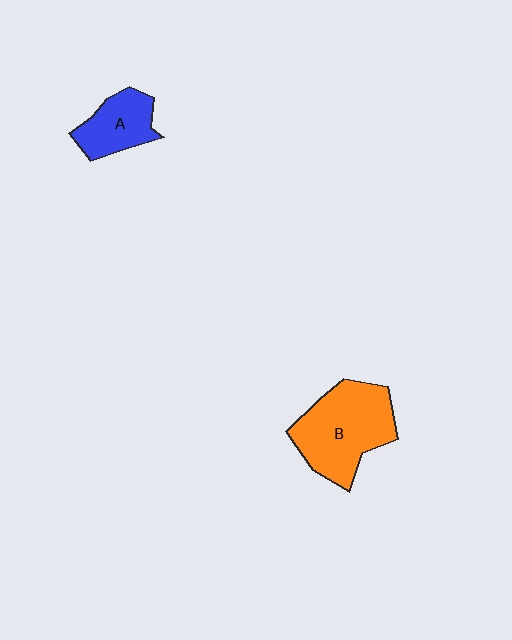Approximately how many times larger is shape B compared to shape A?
Approximately 1.9 times.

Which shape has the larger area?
Shape B (orange).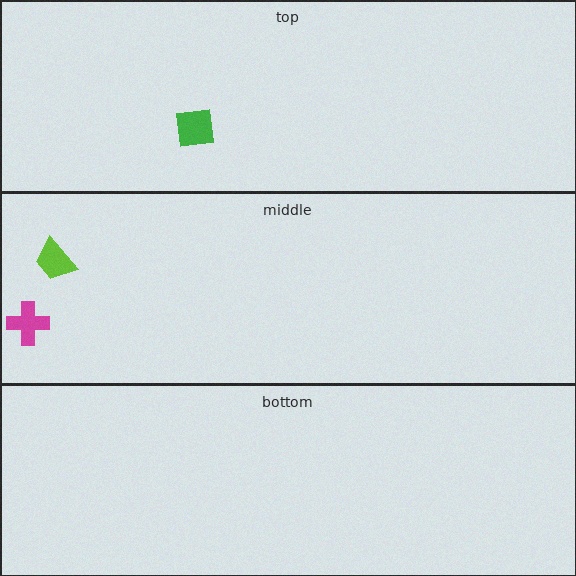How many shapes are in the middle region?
2.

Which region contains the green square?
The top region.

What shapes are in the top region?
The green square.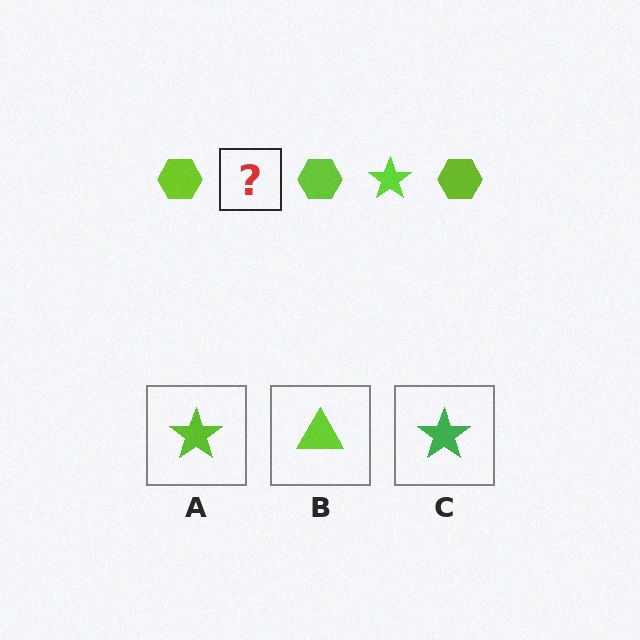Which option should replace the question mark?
Option A.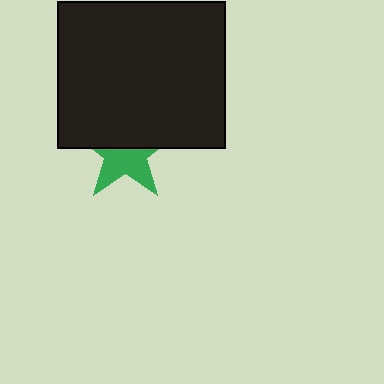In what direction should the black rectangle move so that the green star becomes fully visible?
The black rectangle should move up. That is the shortest direction to clear the overlap and leave the green star fully visible.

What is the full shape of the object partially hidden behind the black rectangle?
The partially hidden object is a green star.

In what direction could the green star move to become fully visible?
The green star could move down. That would shift it out from behind the black rectangle entirely.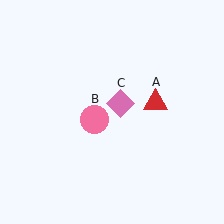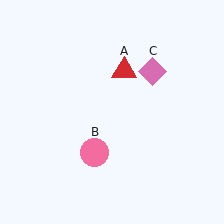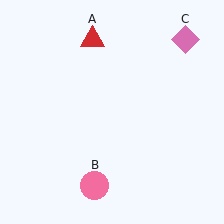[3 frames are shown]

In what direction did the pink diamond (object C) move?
The pink diamond (object C) moved up and to the right.